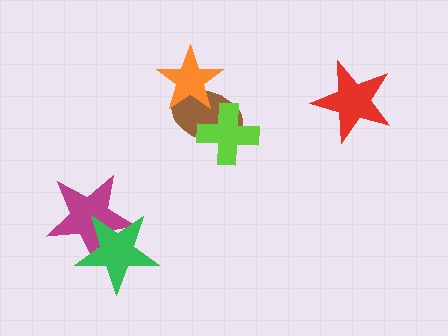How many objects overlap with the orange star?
1 object overlaps with the orange star.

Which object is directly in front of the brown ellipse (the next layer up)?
The lime cross is directly in front of the brown ellipse.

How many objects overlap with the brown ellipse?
2 objects overlap with the brown ellipse.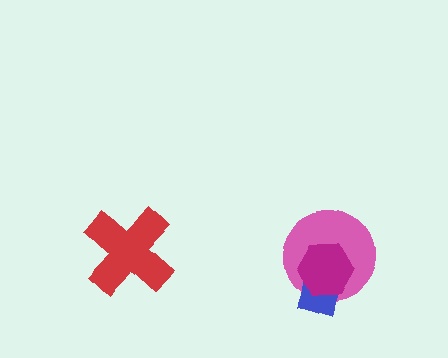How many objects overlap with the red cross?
0 objects overlap with the red cross.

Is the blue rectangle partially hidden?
Yes, it is partially covered by another shape.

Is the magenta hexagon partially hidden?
No, no other shape covers it.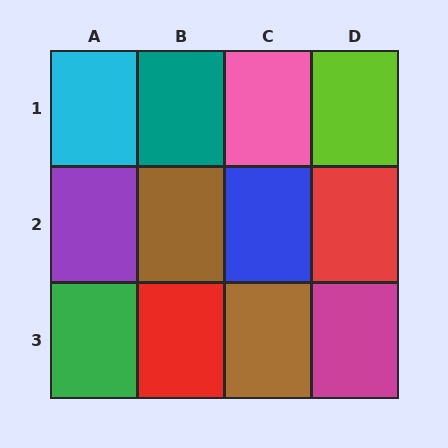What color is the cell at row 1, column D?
Lime.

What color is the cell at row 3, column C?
Brown.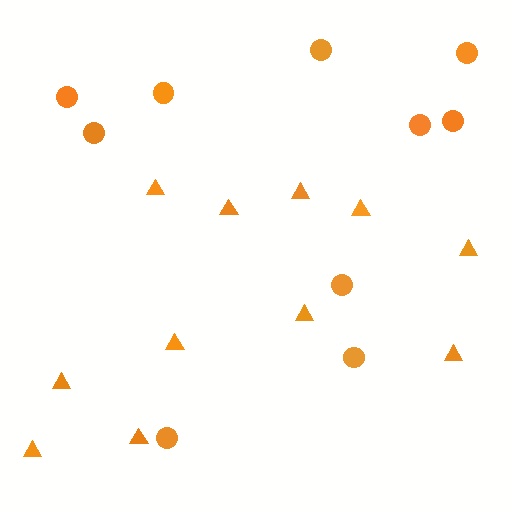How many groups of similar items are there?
There are 2 groups: one group of triangles (11) and one group of circles (10).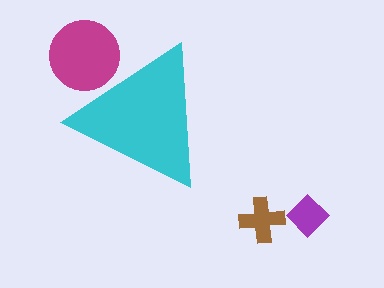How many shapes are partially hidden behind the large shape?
1 shape is partially hidden.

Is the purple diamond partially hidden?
No, the purple diamond is fully visible.